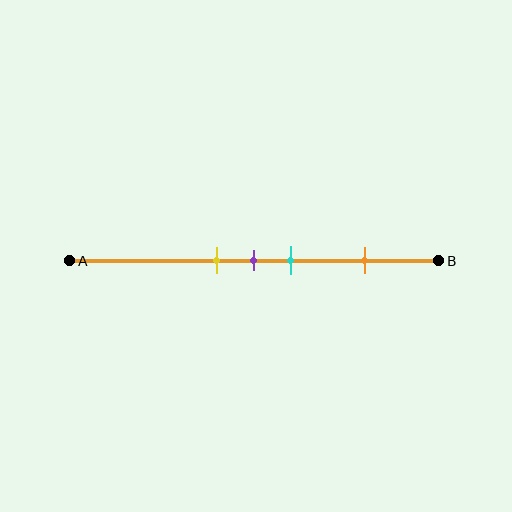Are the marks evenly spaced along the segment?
No, the marks are not evenly spaced.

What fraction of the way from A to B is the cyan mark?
The cyan mark is approximately 60% (0.6) of the way from A to B.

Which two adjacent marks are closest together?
The yellow and purple marks are the closest adjacent pair.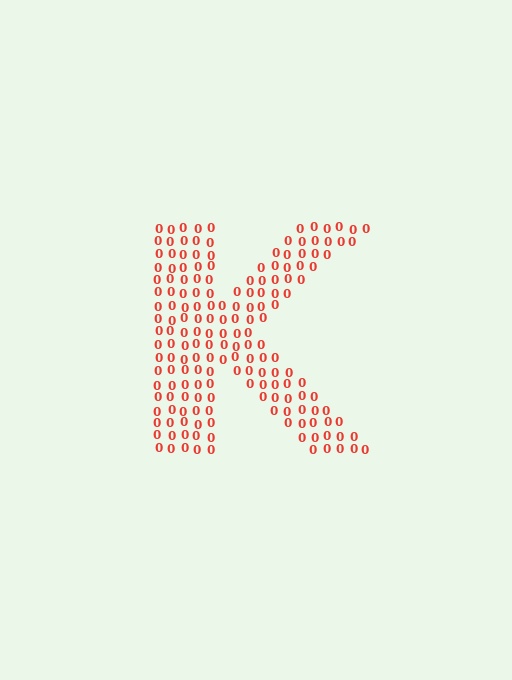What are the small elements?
The small elements are digit 0's.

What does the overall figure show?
The overall figure shows the letter K.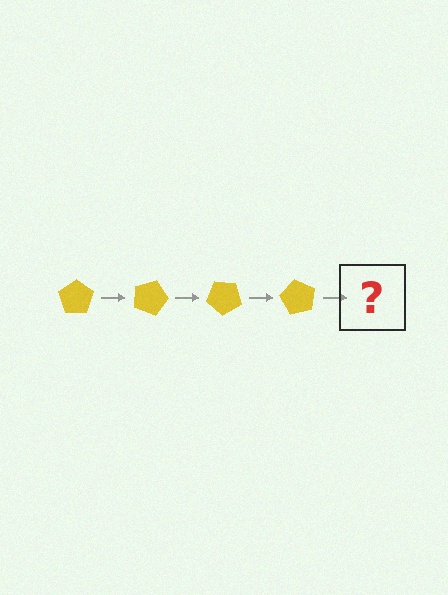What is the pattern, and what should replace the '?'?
The pattern is that the pentagon rotates 20 degrees each step. The '?' should be a yellow pentagon rotated 80 degrees.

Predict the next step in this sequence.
The next step is a yellow pentagon rotated 80 degrees.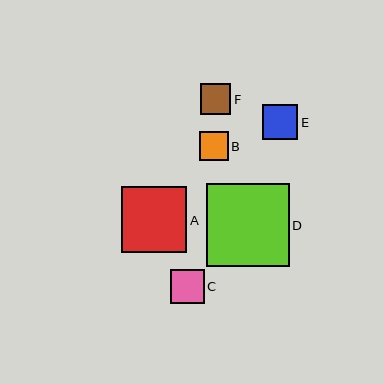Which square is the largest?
Square D is the largest with a size of approximately 83 pixels.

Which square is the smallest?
Square B is the smallest with a size of approximately 29 pixels.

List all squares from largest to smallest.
From largest to smallest: D, A, E, C, F, B.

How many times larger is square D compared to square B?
Square D is approximately 2.9 times the size of square B.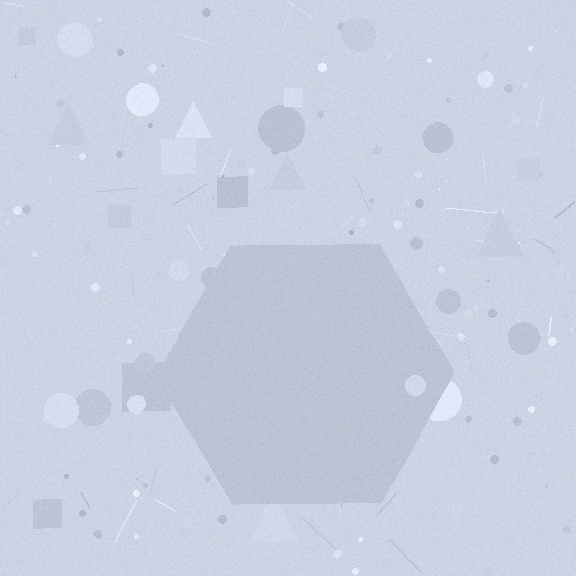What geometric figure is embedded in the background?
A hexagon is embedded in the background.